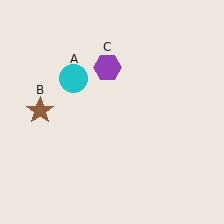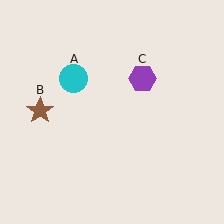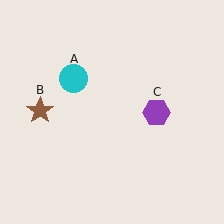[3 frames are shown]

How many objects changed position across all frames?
1 object changed position: purple hexagon (object C).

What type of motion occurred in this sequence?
The purple hexagon (object C) rotated clockwise around the center of the scene.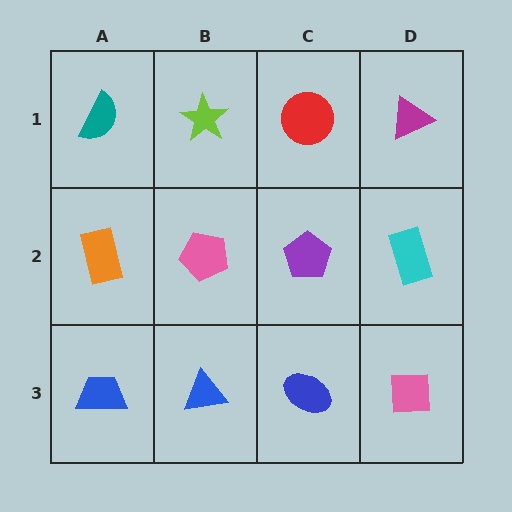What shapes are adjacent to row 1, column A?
An orange rectangle (row 2, column A), a lime star (row 1, column B).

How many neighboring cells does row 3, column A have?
2.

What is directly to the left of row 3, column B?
A blue trapezoid.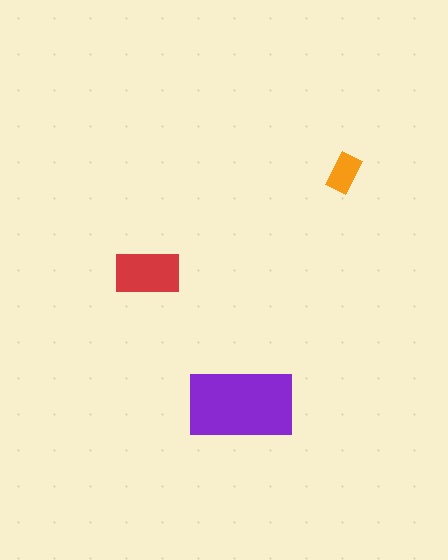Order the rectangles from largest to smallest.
the purple one, the red one, the orange one.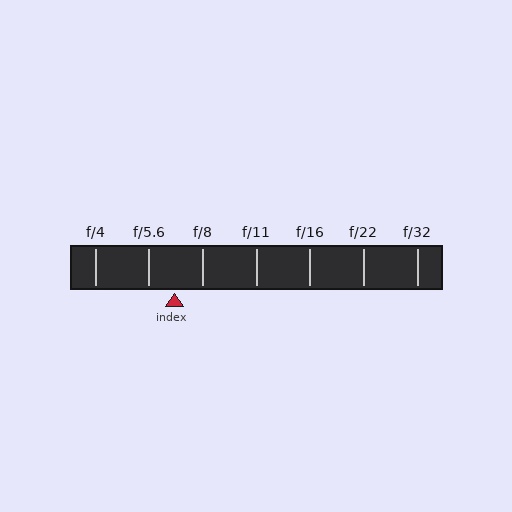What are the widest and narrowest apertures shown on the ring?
The widest aperture shown is f/4 and the narrowest is f/32.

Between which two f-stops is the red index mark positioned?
The index mark is between f/5.6 and f/8.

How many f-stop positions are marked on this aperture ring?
There are 7 f-stop positions marked.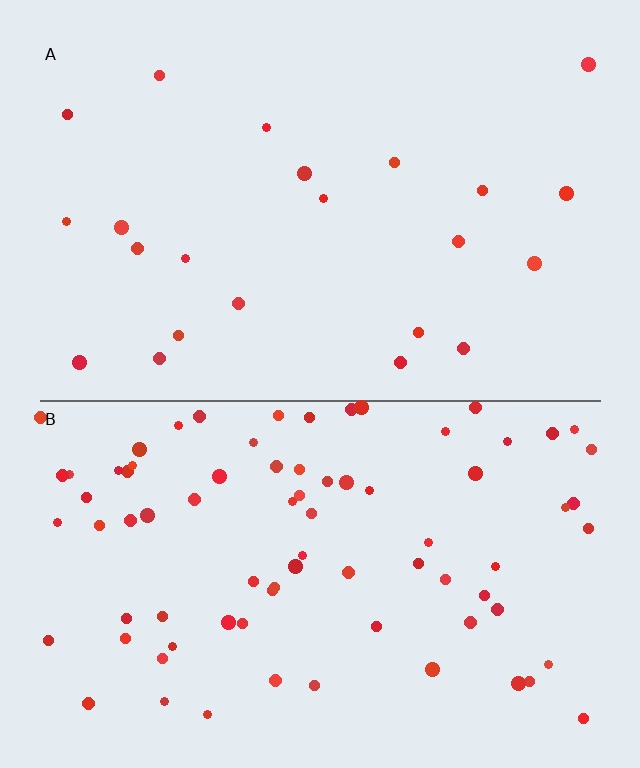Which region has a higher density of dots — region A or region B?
B (the bottom).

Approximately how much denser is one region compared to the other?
Approximately 3.6× — region B over region A.